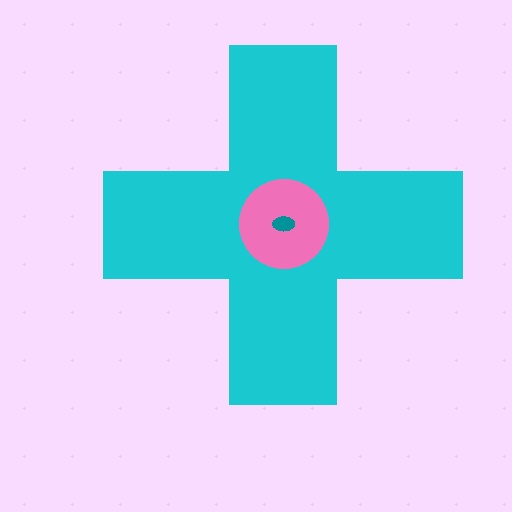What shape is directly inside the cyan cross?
The pink circle.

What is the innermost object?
The teal ellipse.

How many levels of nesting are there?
3.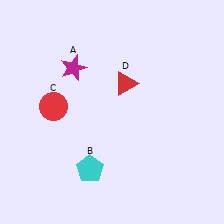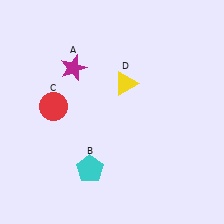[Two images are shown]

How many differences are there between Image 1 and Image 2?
There is 1 difference between the two images.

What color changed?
The triangle (D) changed from red in Image 1 to yellow in Image 2.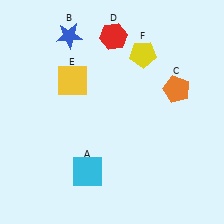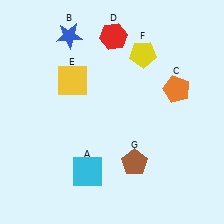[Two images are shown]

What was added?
A brown pentagon (G) was added in Image 2.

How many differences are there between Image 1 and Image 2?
There is 1 difference between the two images.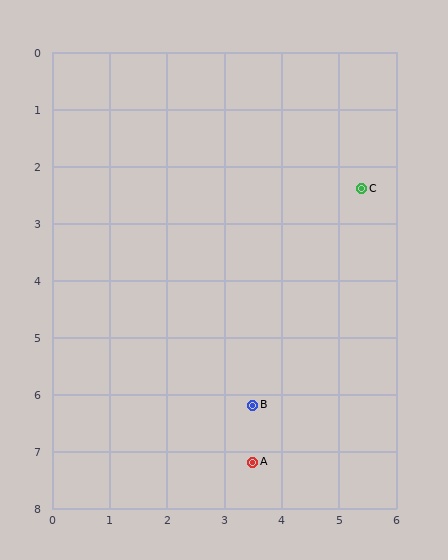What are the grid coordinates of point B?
Point B is at approximately (3.5, 6.2).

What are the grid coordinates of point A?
Point A is at approximately (3.5, 7.2).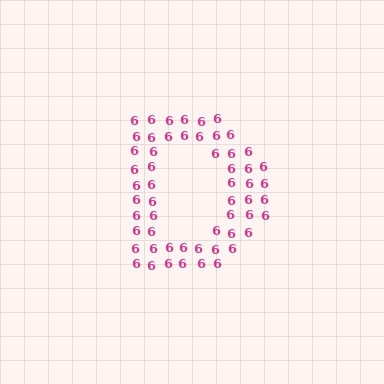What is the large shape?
The large shape is the letter D.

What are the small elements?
The small elements are digit 6's.